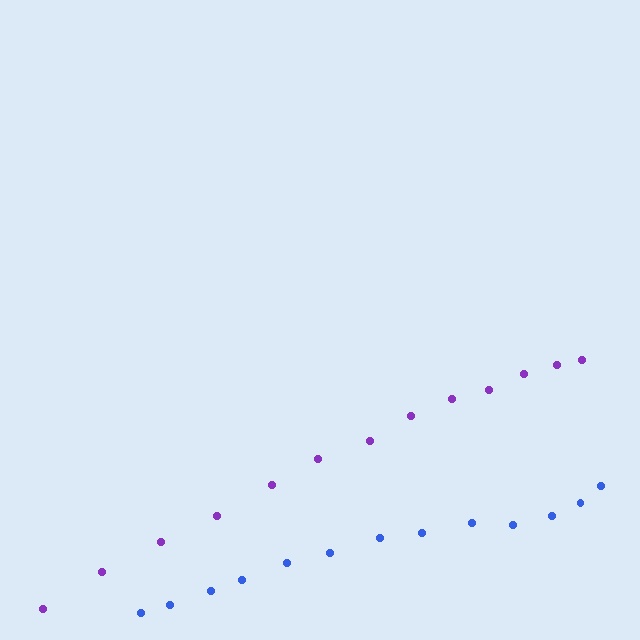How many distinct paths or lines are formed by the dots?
There are 2 distinct paths.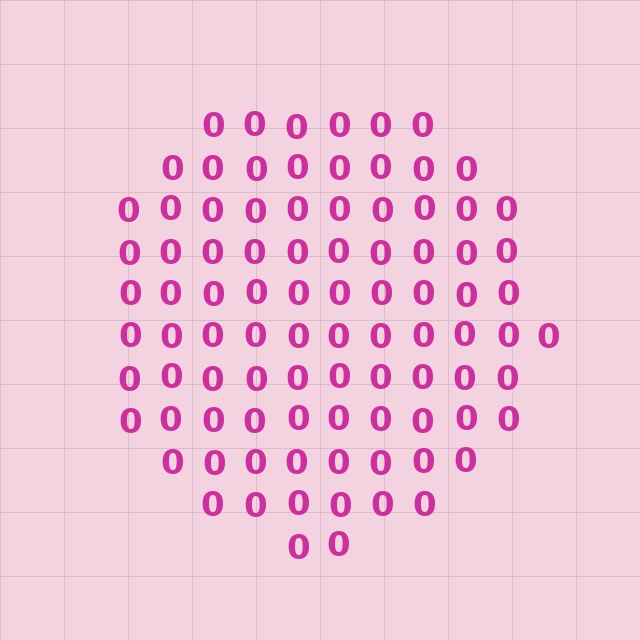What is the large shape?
The large shape is a circle.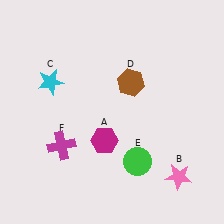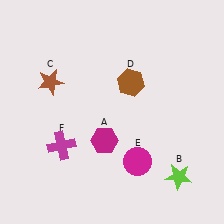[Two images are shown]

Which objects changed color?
B changed from pink to lime. C changed from cyan to brown. E changed from green to magenta.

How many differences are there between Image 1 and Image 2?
There are 3 differences between the two images.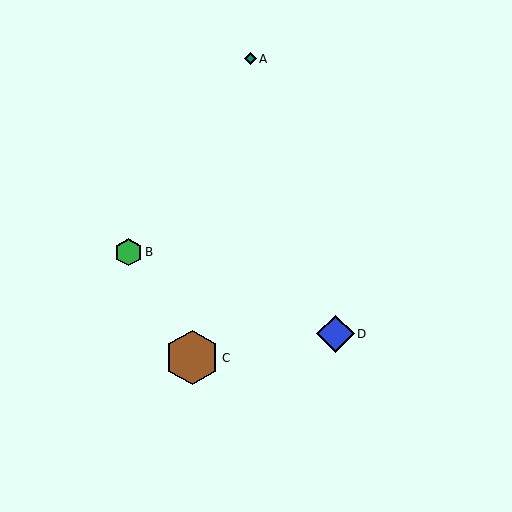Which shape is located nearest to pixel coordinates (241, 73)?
The teal diamond (labeled A) at (250, 59) is nearest to that location.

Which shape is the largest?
The brown hexagon (labeled C) is the largest.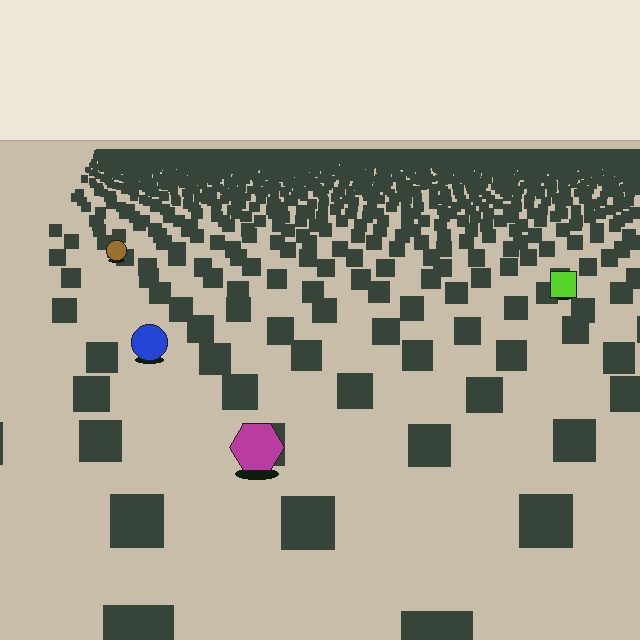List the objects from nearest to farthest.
From nearest to farthest: the magenta hexagon, the blue circle, the lime square, the brown circle.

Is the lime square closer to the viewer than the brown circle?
Yes. The lime square is closer — you can tell from the texture gradient: the ground texture is coarser near it.